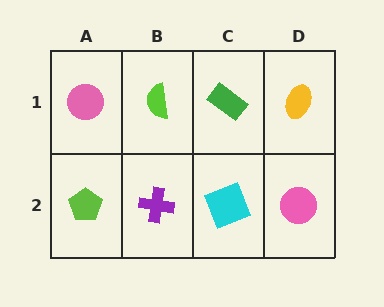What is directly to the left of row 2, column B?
A lime pentagon.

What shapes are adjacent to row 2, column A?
A pink circle (row 1, column A), a purple cross (row 2, column B).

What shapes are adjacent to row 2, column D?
A yellow ellipse (row 1, column D), a cyan square (row 2, column C).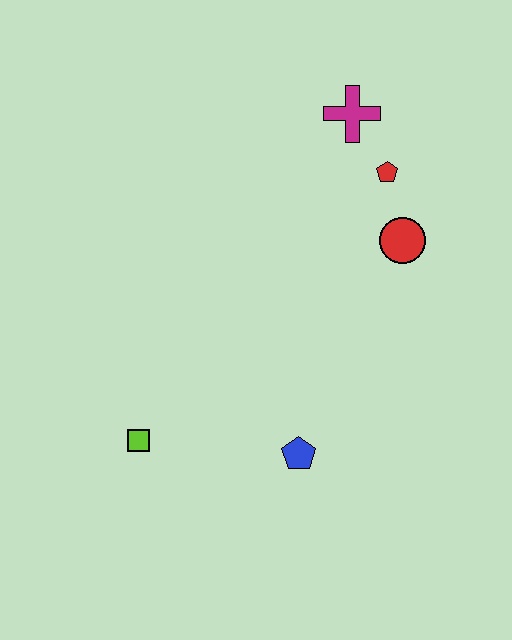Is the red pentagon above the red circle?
Yes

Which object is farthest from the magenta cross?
The lime square is farthest from the magenta cross.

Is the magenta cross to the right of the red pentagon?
No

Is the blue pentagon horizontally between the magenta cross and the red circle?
No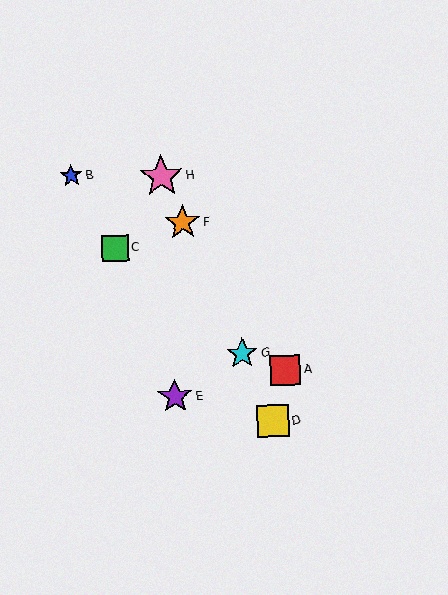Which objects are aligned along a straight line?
Objects D, F, G, H are aligned along a straight line.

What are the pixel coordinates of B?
Object B is at (71, 176).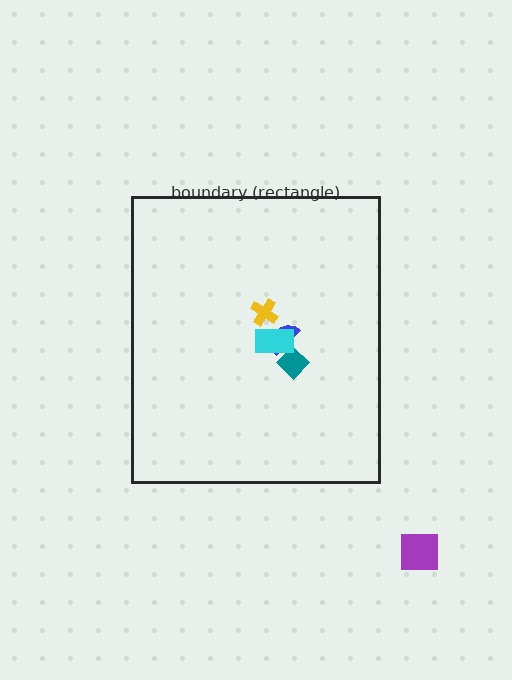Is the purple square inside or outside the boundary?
Outside.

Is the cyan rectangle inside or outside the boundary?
Inside.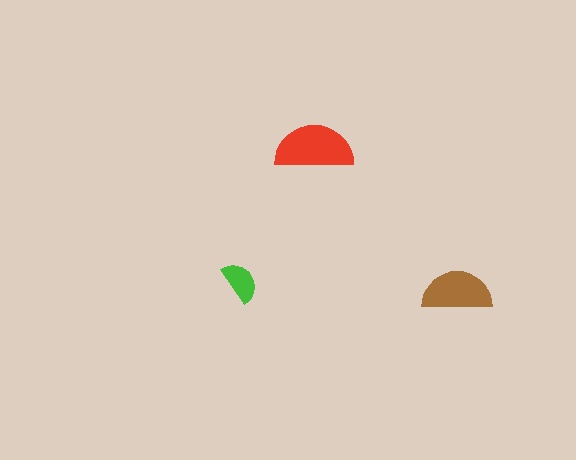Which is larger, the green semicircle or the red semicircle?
The red one.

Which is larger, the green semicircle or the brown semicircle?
The brown one.